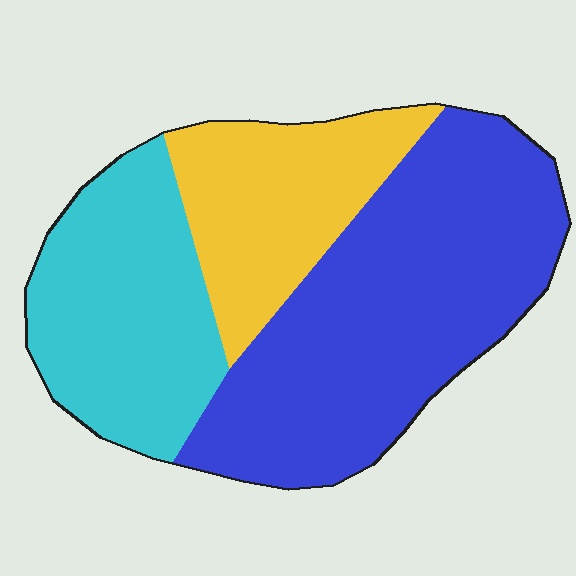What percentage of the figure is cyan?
Cyan covers about 30% of the figure.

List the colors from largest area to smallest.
From largest to smallest: blue, cyan, yellow.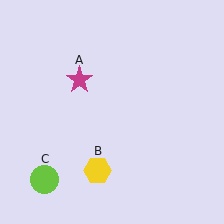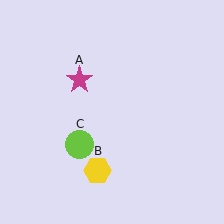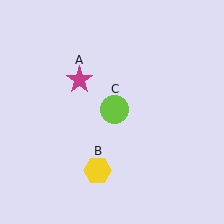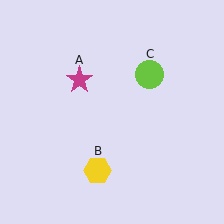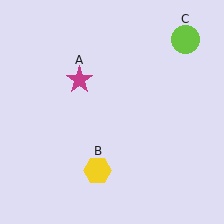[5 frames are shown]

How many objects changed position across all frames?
1 object changed position: lime circle (object C).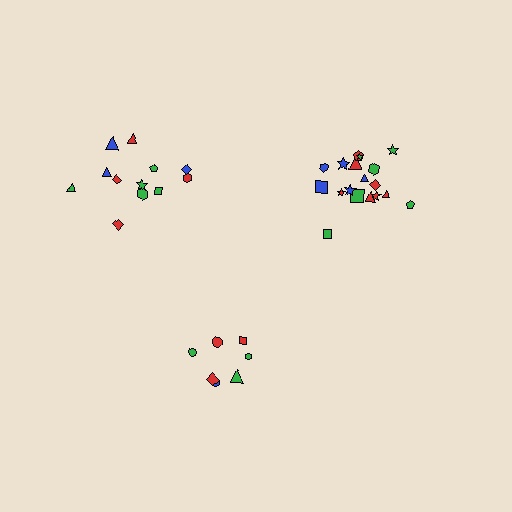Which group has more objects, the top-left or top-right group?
The top-right group.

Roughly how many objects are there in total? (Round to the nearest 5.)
Roughly 35 objects in total.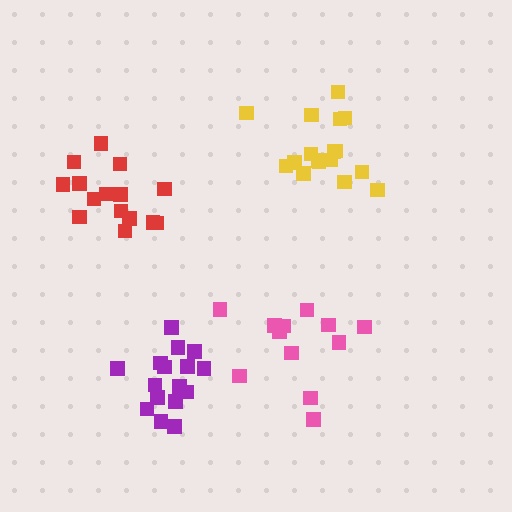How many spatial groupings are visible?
There are 4 spatial groupings.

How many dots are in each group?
Group 1: 15 dots, Group 2: 17 dots, Group 3: 12 dots, Group 4: 16 dots (60 total).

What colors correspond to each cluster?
The clusters are colored: red, yellow, pink, purple.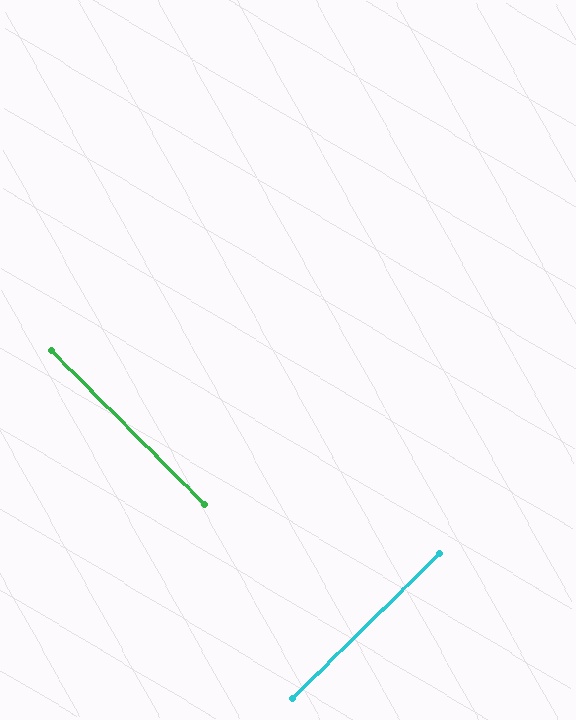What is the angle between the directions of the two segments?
Approximately 90 degrees.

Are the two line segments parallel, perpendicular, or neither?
Perpendicular — they meet at approximately 90°.